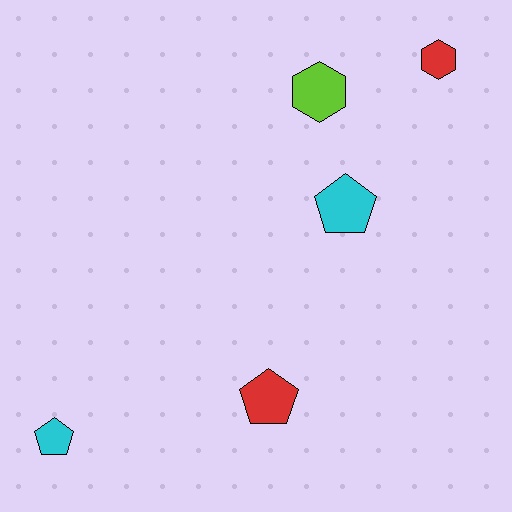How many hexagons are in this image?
There are 2 hexagons.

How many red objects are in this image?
There are 2 red objects.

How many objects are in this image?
There are 5 objects.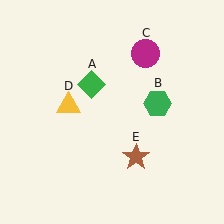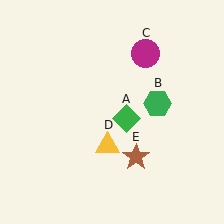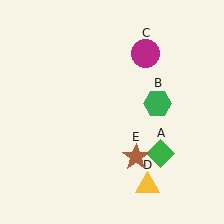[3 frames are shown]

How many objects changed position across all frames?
2 objects changed position: green diamond (object A), yellow triangle (object D).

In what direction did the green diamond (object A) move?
The green diamond (object A) moved down and to the right.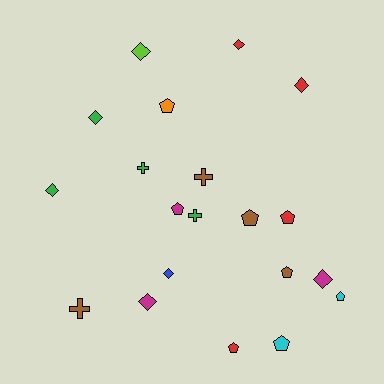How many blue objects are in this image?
There is 1 blue object.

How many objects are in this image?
There are 20 objects.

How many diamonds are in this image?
There are 8 diamonds.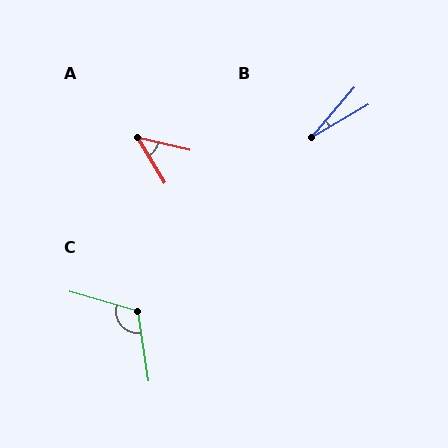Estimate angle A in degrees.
Approximately 46 degrees.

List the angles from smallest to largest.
B (19°), A (46°), C (114°).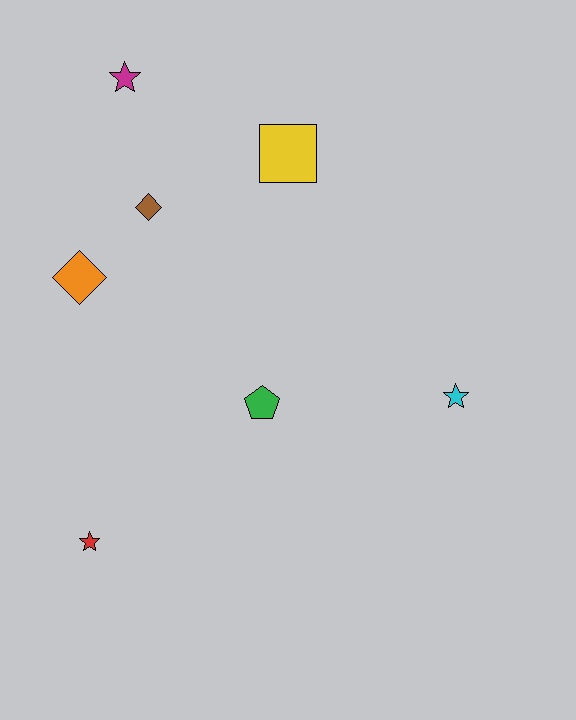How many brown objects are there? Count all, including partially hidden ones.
There is 1 brown object.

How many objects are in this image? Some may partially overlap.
There are 7 objects.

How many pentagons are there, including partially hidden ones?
There is 1 pentagon.